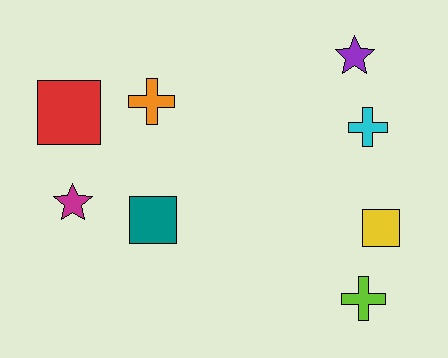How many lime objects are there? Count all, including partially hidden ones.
There is 1 lime object.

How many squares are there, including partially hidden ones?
There are 3 squares.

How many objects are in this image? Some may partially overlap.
There are 8 objects.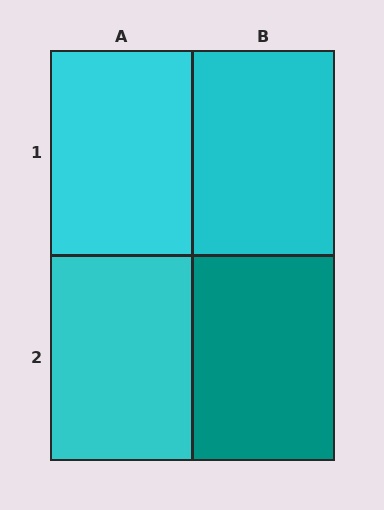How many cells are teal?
1 cell is teal.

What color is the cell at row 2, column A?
Cyan.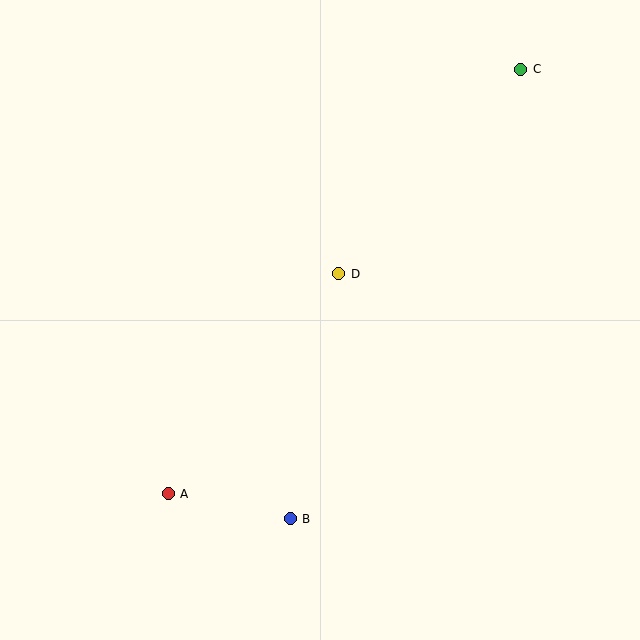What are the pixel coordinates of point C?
Point C is at (521, 69).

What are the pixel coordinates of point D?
Point D is at (339, 274).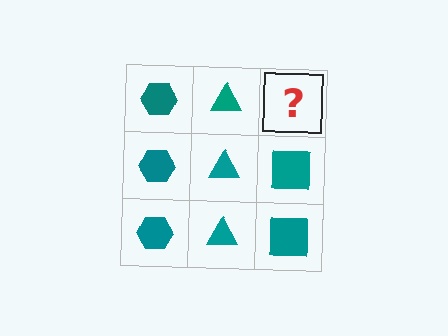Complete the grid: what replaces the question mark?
The question mark should be replaced with a teal square.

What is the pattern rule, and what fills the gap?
The rule is that each column has a consistent shape. The gap should be filled with a teal square.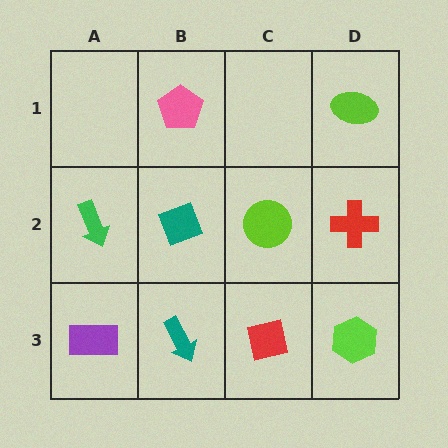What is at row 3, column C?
A red square.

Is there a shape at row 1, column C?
No, that cell is empty.